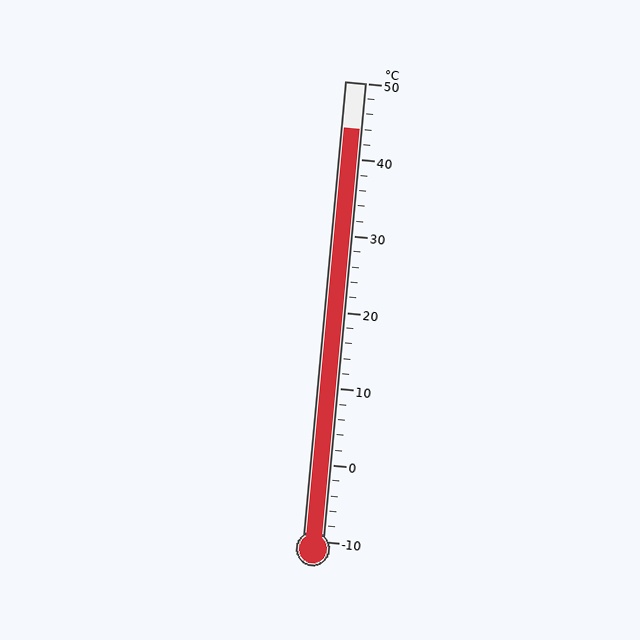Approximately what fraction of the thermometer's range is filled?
The thermometer is filled to approximately 90% of its range.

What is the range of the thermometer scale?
The thermometer scale ranges from -10°C to 50°C.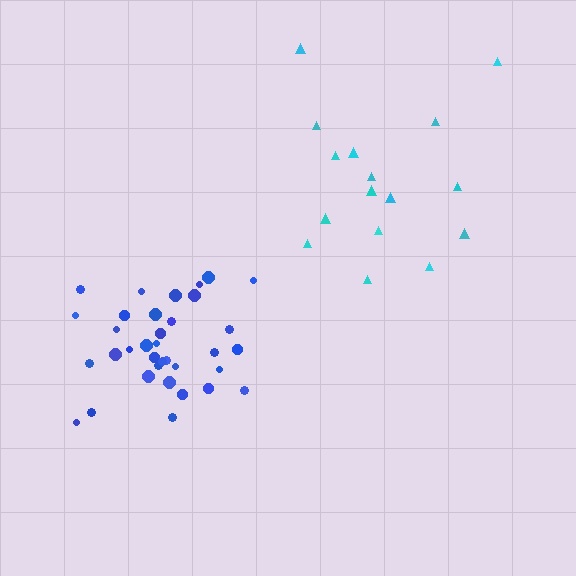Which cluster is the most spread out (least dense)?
Cyan.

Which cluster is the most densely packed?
Blue.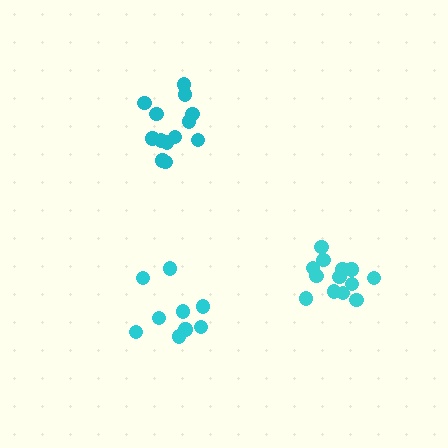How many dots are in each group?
Group 1: 14 dots, Group 2: 13 dots, Group 3: 9 dots (36 total).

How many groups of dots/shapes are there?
There are 3 groups.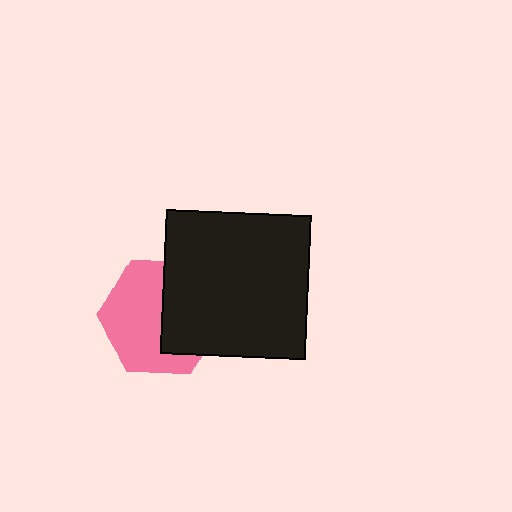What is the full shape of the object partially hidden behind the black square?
The partially hidden object is a pink hexagon.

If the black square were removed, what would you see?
You would see the complete pink hexagon.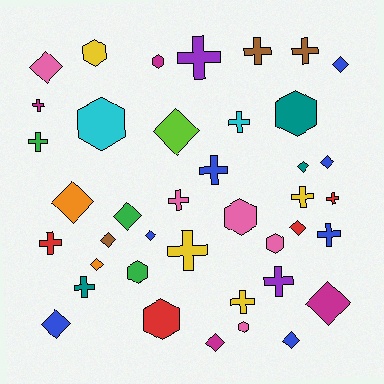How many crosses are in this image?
There are 16 crosses.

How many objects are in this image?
There are 40 objects.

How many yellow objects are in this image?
There are 4 yellow objects.